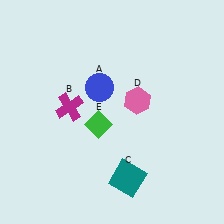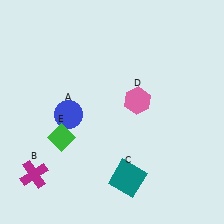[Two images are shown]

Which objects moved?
The objects that moved are: the blue circle (A), the magenta cross (B), the green diamond (E).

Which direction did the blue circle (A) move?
The blue circle (A) moved left.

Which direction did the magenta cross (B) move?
The magenta cross (B) moved down.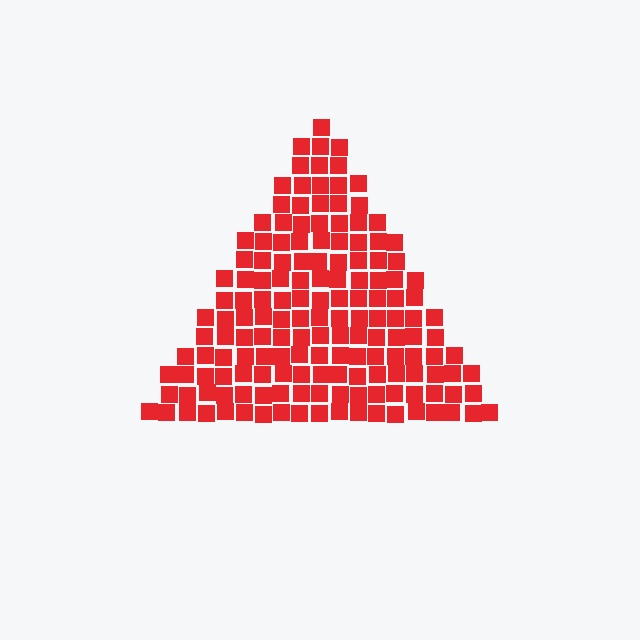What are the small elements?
The small elements are squares.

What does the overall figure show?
The overall figure shows a triangle.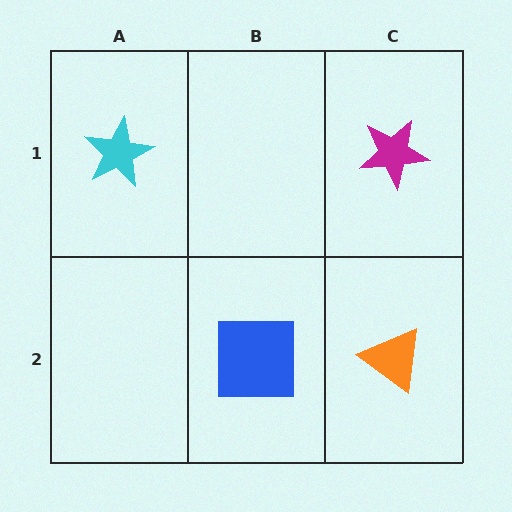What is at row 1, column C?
A magenta star.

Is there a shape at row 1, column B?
No, that cell is empty.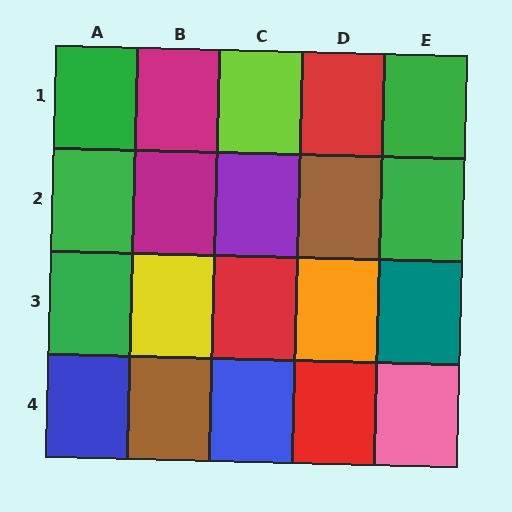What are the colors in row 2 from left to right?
Green, magenta, purple, brown, green.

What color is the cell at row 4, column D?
Red.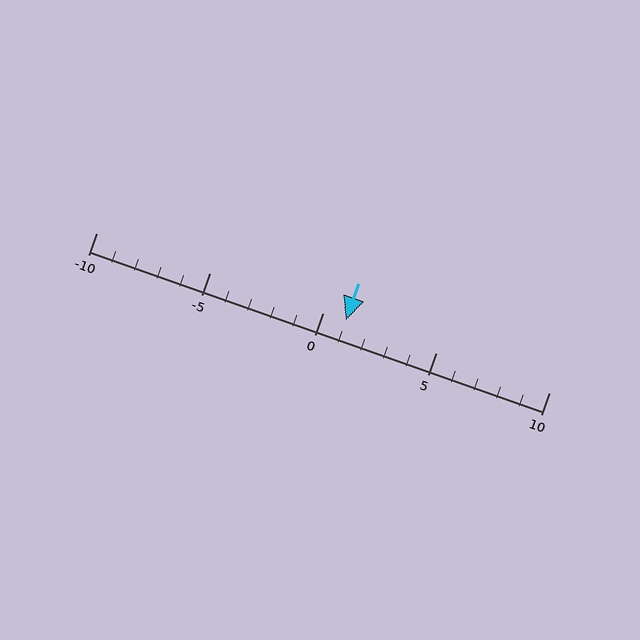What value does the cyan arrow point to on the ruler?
The cyan arrow points to approximately 1.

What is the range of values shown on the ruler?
The ruler shows values from -10 to 10.